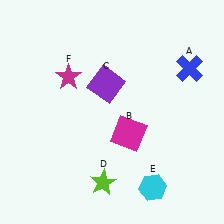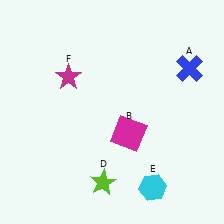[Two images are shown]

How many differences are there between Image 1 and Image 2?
There is 1 difference between the two images.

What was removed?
The purple square (C) was removed in Image 2.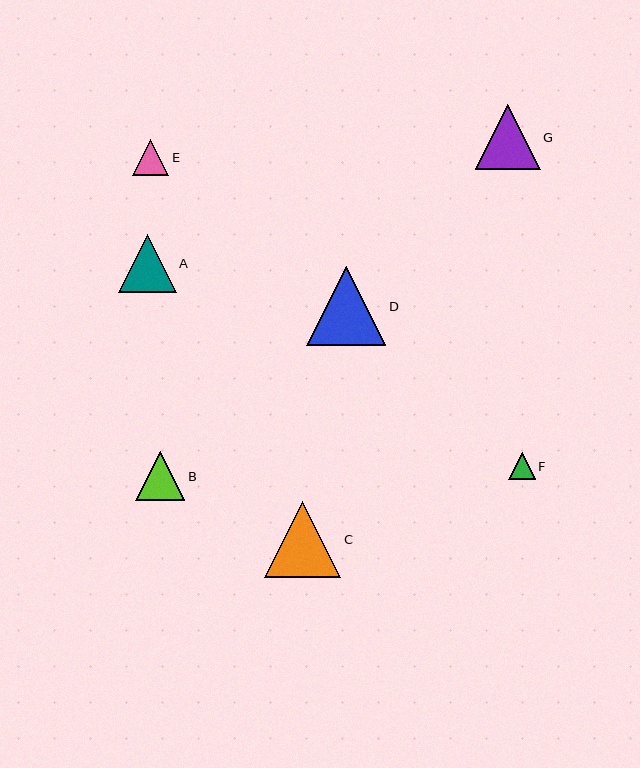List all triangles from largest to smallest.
From largest to smallest: D, C, G, A, B, E, F.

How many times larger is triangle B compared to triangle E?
Triangle B is approximately 1.4 times the size of triangle E.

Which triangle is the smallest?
Triangle F is the smallest with a size of approximately 27 pixels.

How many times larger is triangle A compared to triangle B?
Triangle A is approximately 1.2 times the size of triangle B.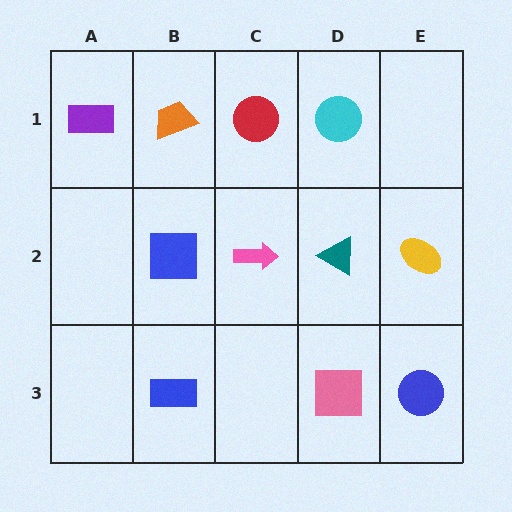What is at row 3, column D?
A pink square.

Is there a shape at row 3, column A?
No, that cell is empty.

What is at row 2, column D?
A teal triangle.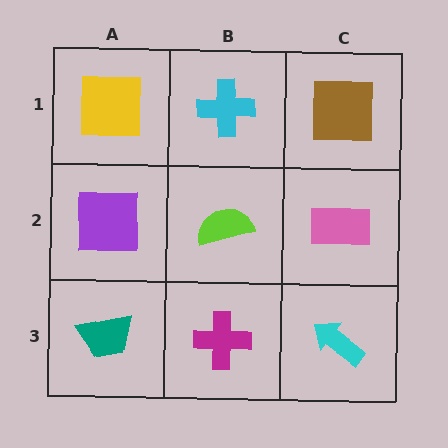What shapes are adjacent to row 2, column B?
A cyan cross (row 1, column B), a magenta cross (row 3, column B), a purple square (row 2, column A), a pink rectangle (row 2, column C).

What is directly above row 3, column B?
A lime semicircle.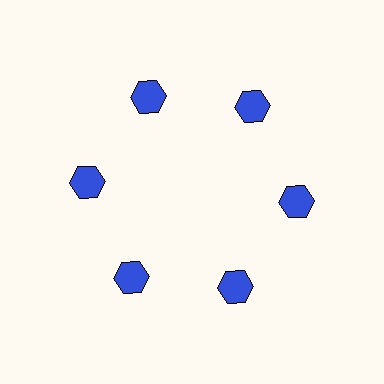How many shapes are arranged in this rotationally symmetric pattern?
There are 6 shapes, arranged in 6 groups of 1.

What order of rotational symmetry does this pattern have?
This pattern has 6-fold rotational symmetry.